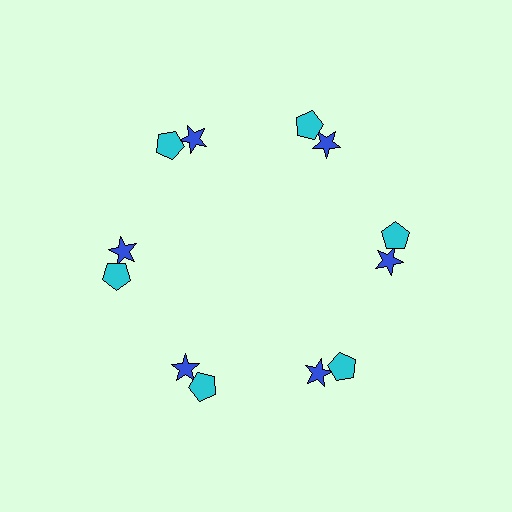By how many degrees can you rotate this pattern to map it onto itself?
The pattern maps onto itself every 60 degrees of rotation.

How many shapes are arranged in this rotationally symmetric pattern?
There are 12 shapes, arranged in 6 groups of 2.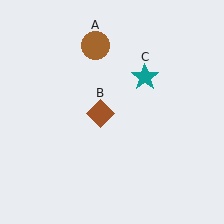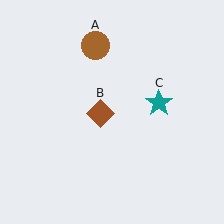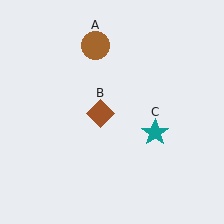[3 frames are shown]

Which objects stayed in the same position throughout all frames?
Brown circle (object A) and brown diamond (object B) remained stationary.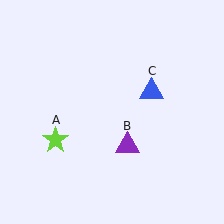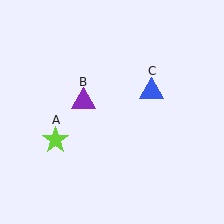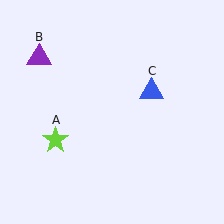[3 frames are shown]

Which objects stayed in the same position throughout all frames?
Lime star (object A) and blue triangle (object C) remained stationary.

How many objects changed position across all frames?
1 object changed position: purple triangle (object B).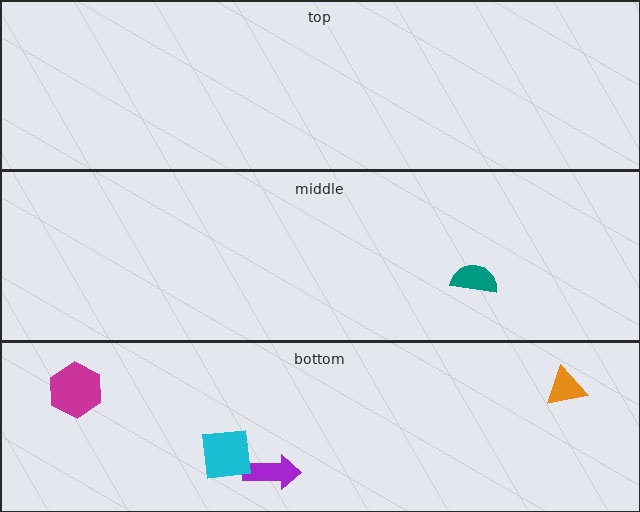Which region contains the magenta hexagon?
The bottom region.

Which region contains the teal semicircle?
The middle region.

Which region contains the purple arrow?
The bottom region.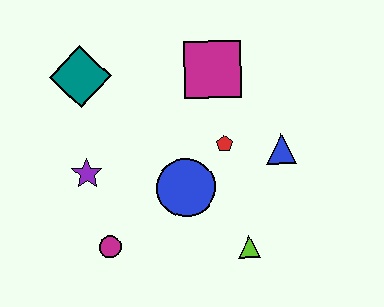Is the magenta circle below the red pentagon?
Yes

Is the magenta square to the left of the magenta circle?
No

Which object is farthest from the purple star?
The blue triangle is farthest from the purple star.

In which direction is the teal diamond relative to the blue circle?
The teal diamond is above the blue circle.